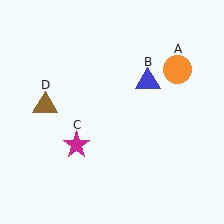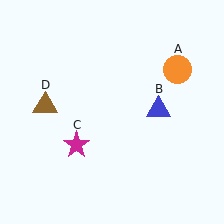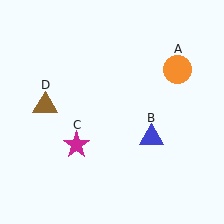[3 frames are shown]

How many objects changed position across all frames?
1 object changed position: blue triangle (object B).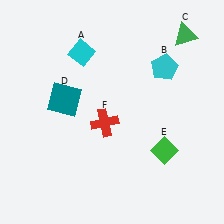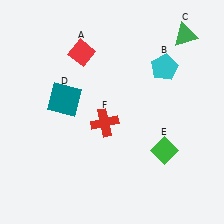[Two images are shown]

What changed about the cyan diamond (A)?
In Image 1, A is cyan. In Image 2, it changed to red.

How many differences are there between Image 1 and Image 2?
There is 1 difference between the two images.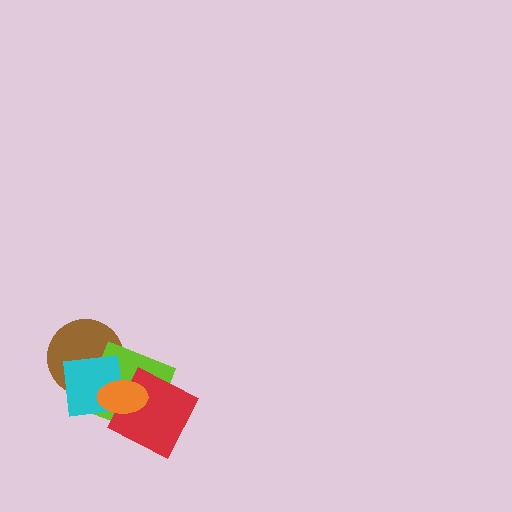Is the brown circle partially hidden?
Yes, it is partially covered by another shape.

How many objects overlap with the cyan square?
3 objects overlap with the cyan square.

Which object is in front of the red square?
The orange ellipse is in front of the red square.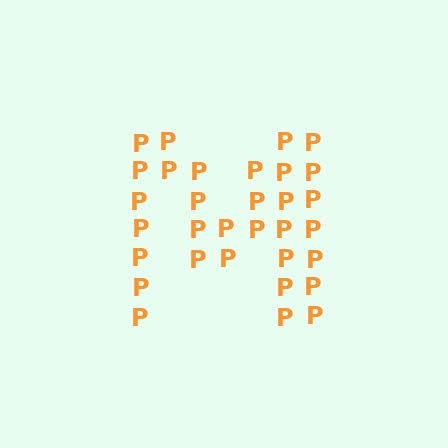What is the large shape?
The large shape is the letter M.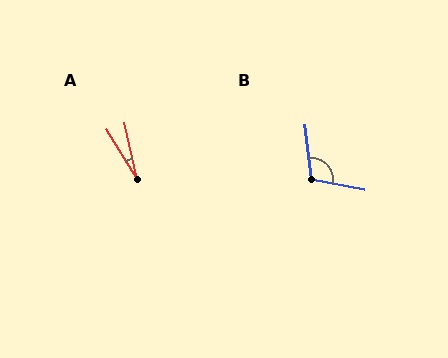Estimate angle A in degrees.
Approximately 20 degrees.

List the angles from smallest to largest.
A (20°), B (108°).